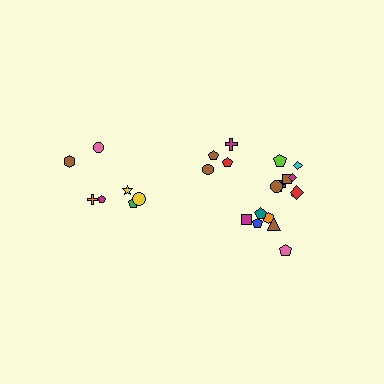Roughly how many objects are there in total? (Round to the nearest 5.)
Roughly 25 objects in total.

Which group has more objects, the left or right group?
The right group.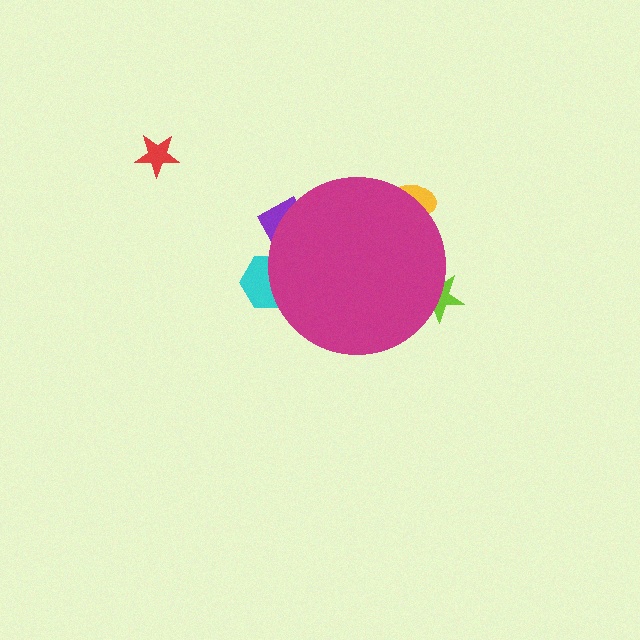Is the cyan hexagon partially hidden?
Yes, the cyan hexagon is partially hidden behind the magenta circle.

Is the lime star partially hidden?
Yes, the lime star is partially hidden behind the magenta circle.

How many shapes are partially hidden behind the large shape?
4 shapes are partially hidden.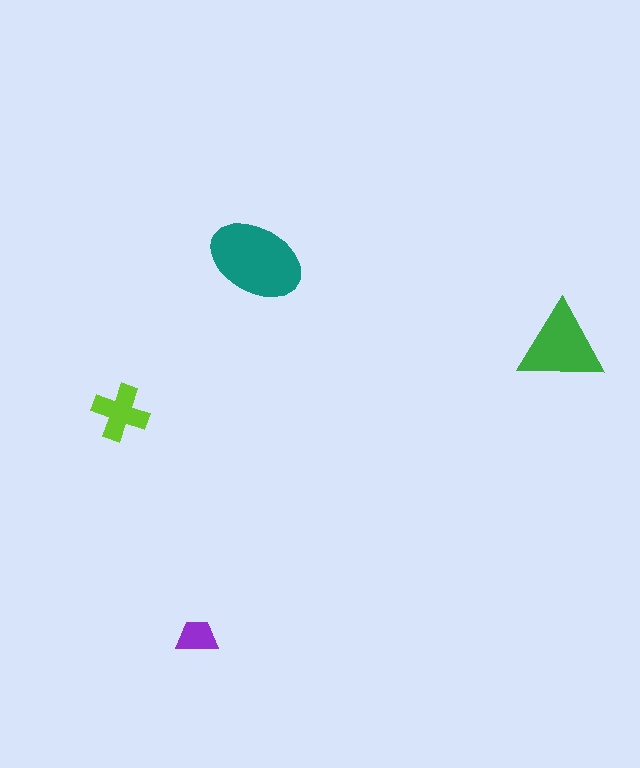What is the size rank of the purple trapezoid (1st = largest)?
4th.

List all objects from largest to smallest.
The teal ellipse, the green triangle, the lime cross, the purple trapezoid.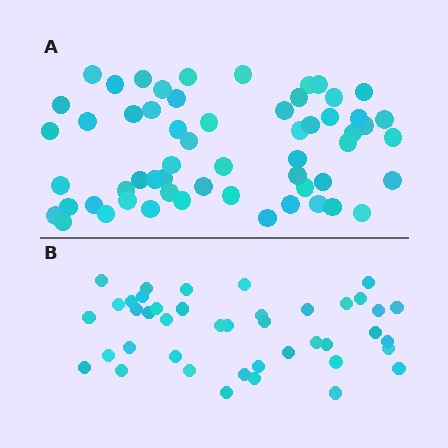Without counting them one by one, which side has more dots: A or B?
Region A (the top region) has more dots.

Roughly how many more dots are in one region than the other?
Region A has approximately 15 more dots than region B.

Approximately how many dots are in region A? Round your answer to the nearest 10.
About 60 dots. (The exact count is 58, which rounds to 60.)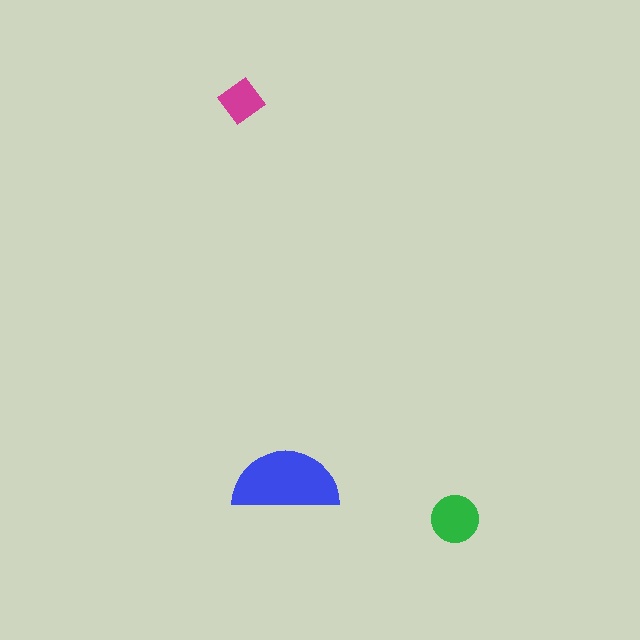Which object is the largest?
The blue semicircle.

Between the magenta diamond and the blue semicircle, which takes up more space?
The blue semicircle.